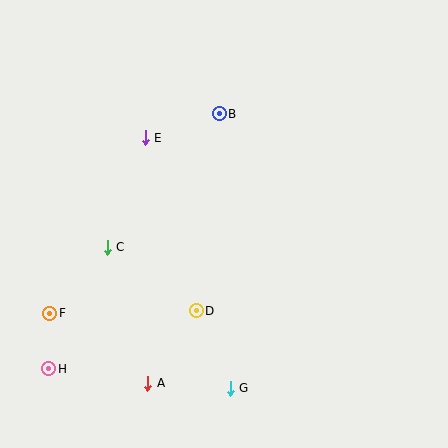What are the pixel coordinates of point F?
Point F is at (50, 313).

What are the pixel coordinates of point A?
Point A is at (148, 383).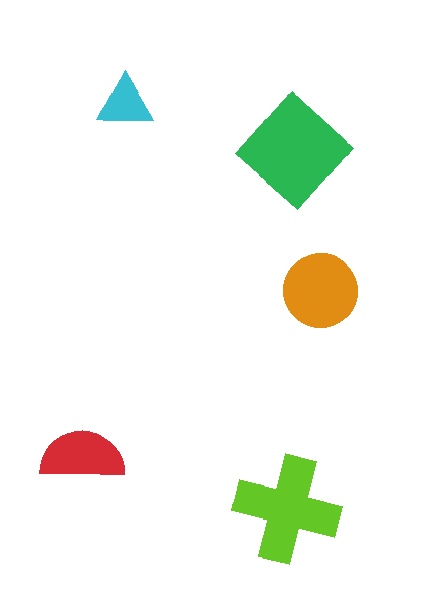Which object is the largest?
The green diamond.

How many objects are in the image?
There are 5 objects in the image.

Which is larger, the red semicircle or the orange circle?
The orange circle.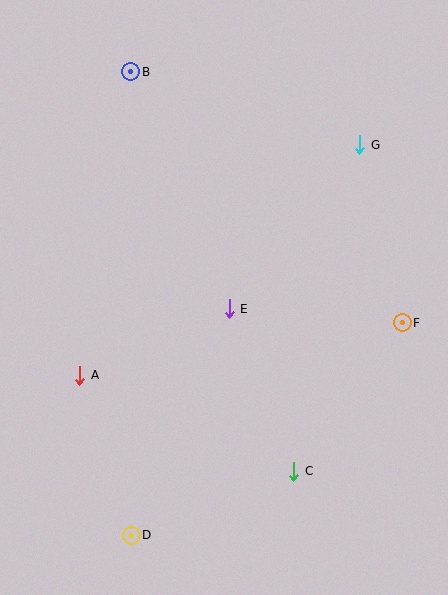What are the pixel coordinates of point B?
Point B is at (131, 72).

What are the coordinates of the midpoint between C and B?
The midpoint between C and B is at (212, 272).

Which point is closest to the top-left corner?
Point B is closest to the top-left corner.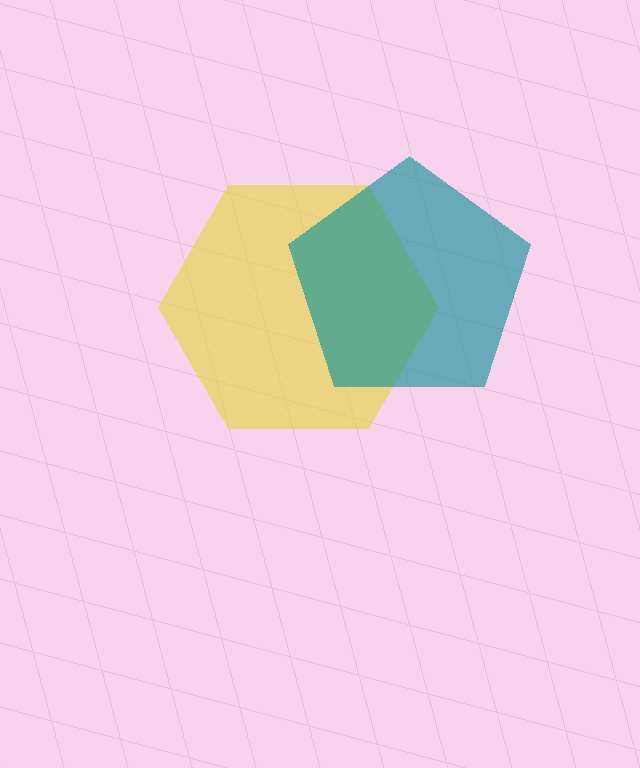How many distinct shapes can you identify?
There are 2 distinct shapes: a yellow hexagon, a teal pentagon.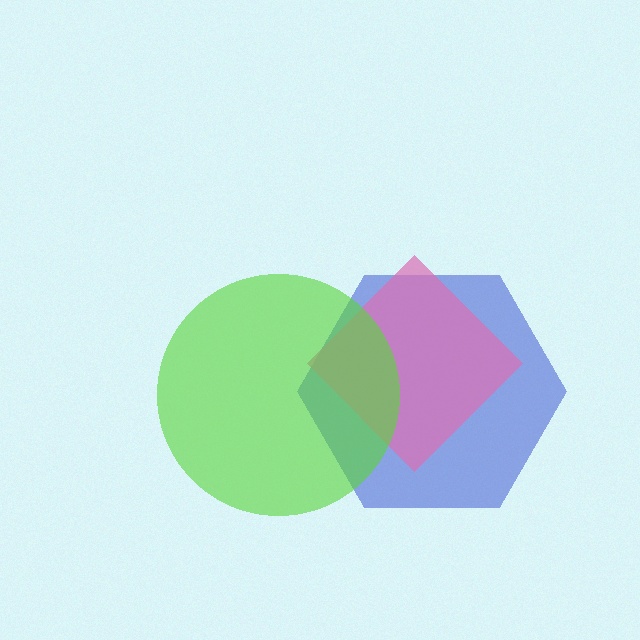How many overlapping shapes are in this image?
There are 3 overlapping shapes in the image.